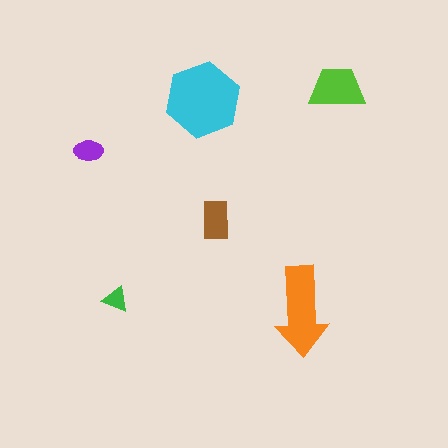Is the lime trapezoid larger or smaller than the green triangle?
Larger.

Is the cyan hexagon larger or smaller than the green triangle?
Larger.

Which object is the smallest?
The green triangle.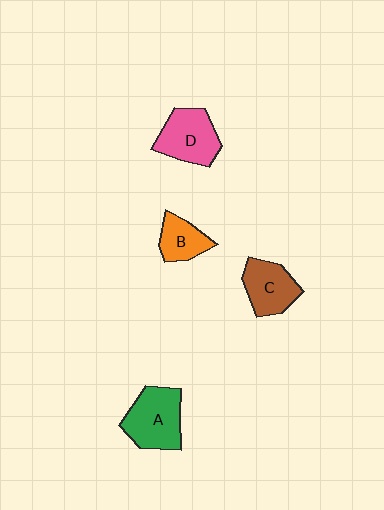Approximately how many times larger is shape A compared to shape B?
Approximately 1.7 times.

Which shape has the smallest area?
Shape B (orange).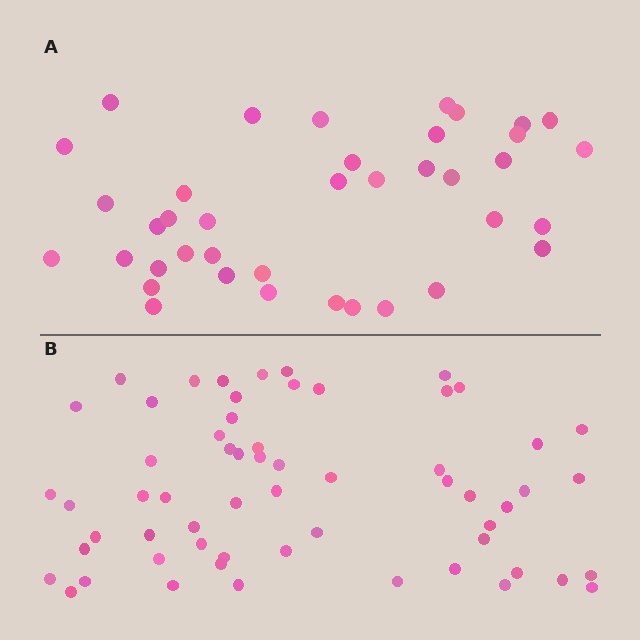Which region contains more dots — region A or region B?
Region B (the bottom region) has more dots.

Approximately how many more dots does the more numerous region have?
Region B has approximately 20 more dots than region A.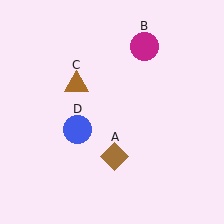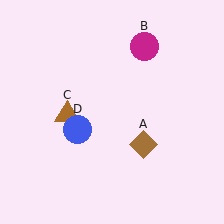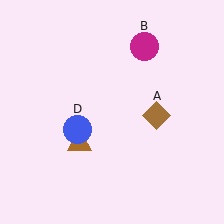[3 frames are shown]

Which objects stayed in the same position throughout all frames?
Magenta circle (object B) and blue circle (object D) remained stationary.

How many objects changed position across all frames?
2 objects changed position: brown diamond (object A), brown triangle (object C).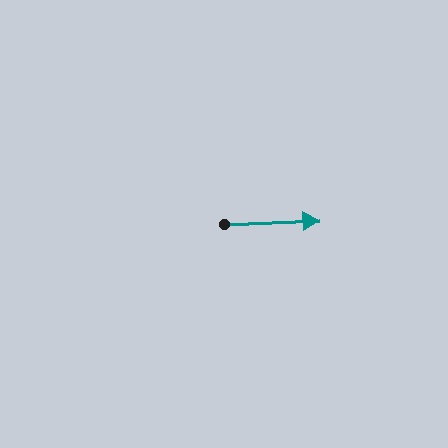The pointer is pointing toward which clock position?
Roughly 3 o'clock.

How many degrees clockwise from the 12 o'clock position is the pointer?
Approximately 88 degrees.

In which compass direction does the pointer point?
East.